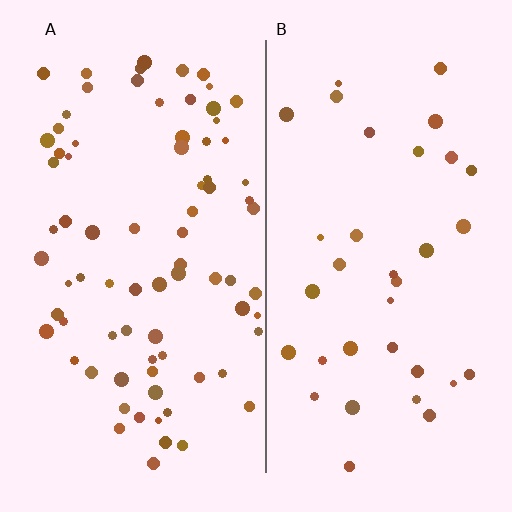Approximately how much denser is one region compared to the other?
Approximately 2.3× — region A over region B.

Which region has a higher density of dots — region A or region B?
A (the left).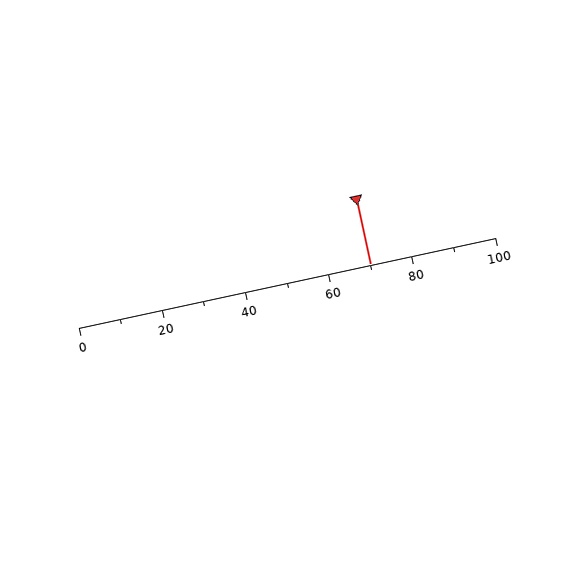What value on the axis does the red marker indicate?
The marker indicates approximately 70.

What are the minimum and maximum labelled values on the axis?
The axis runs from 0 to 100.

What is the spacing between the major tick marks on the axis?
The major ticks are spaced 20 apart.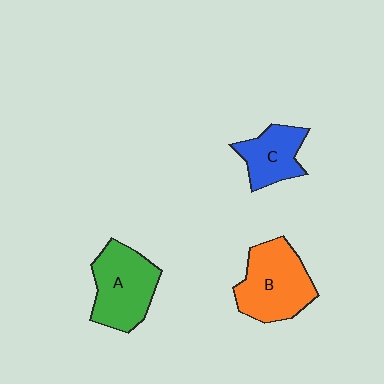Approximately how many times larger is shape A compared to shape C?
Approximately 1.4 times.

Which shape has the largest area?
Shape B (orange).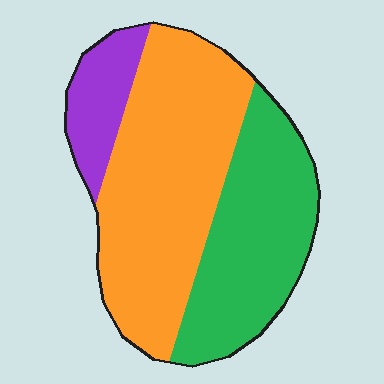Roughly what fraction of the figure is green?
Green takes up about three eighths (3/8) of the figure.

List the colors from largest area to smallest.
From largest to smallest: orange, green, purple.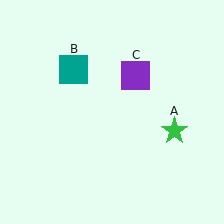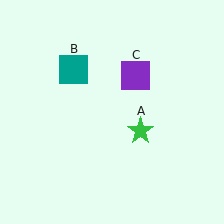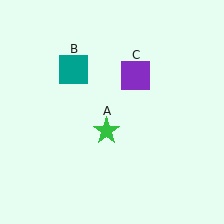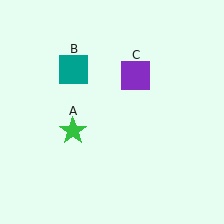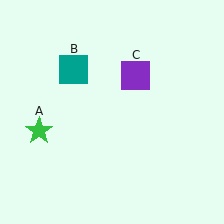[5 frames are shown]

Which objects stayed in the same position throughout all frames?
Teal square (object B) and purple square (object C) remained stationary.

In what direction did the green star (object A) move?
The green star (object A) moved left.